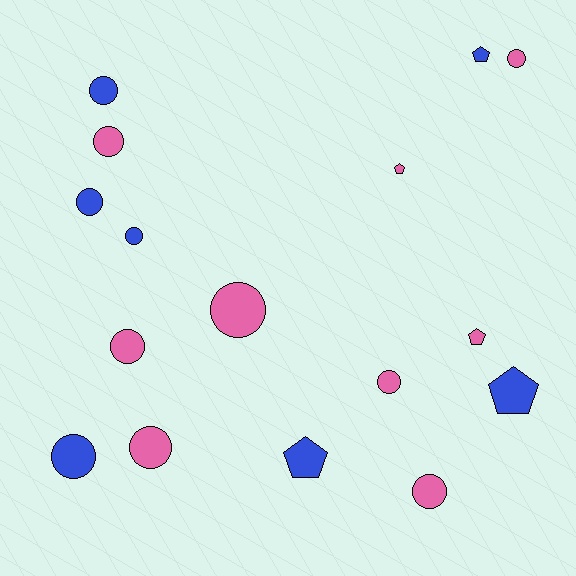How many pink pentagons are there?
There are 2 pink pentagons.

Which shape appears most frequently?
Circle, with 11 objects.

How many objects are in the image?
There are 16 objects.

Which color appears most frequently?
Pink, with 9 objects.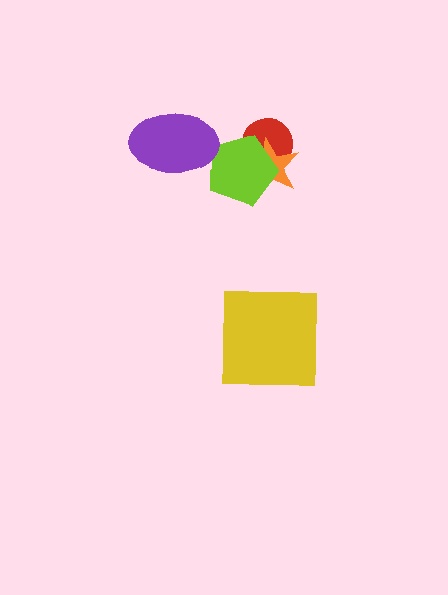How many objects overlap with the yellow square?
0 objects overlap with the yellow square.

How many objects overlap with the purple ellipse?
1 object overlaps with the purple ellipse.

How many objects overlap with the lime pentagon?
3 objects overlap with the lime pentagon.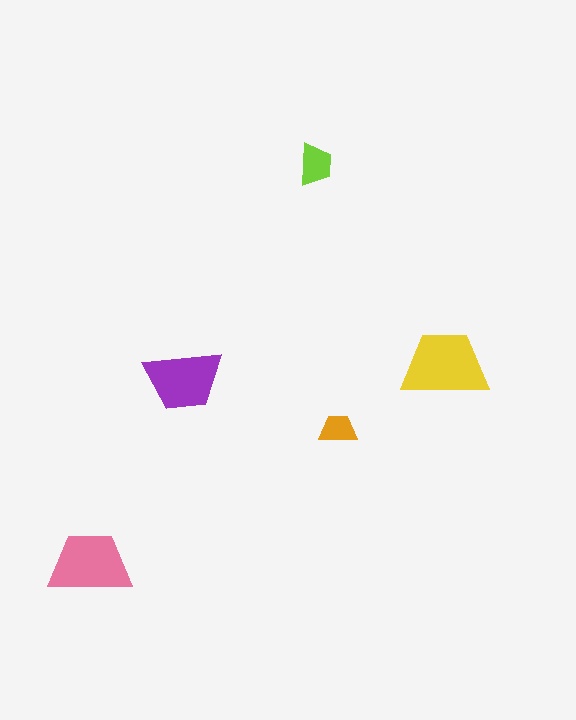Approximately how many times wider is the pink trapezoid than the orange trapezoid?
About 2 times wider.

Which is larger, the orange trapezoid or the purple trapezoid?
The purple one.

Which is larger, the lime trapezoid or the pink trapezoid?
The pink one.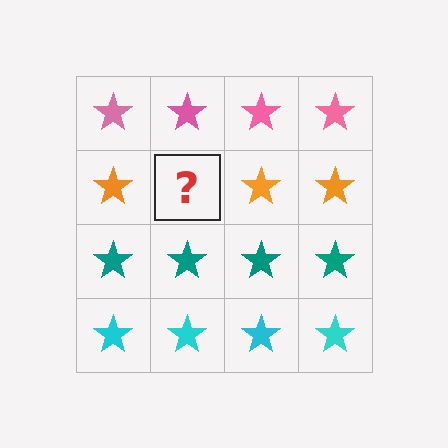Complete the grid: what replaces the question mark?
The question mark should be replaced with an orange star.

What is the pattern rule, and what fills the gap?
The rule is that each row has a consistent color. The gap should be filled with an orange star.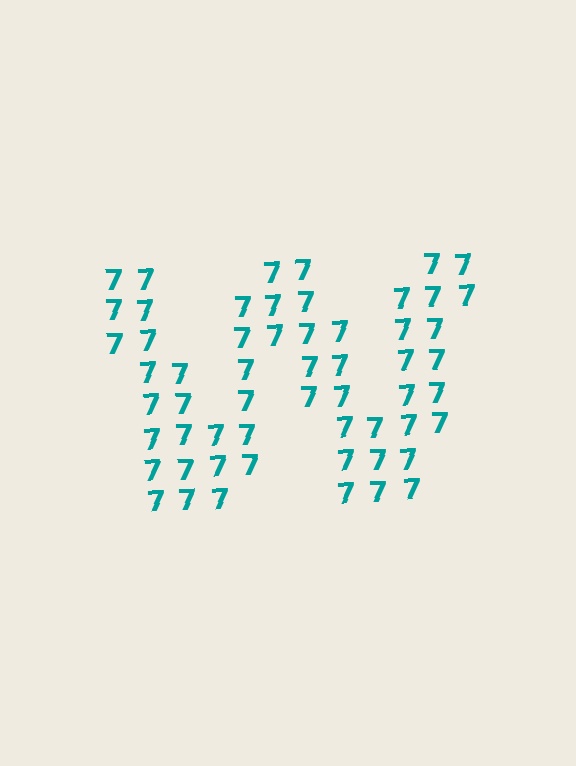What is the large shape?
The large shape is the letter W.